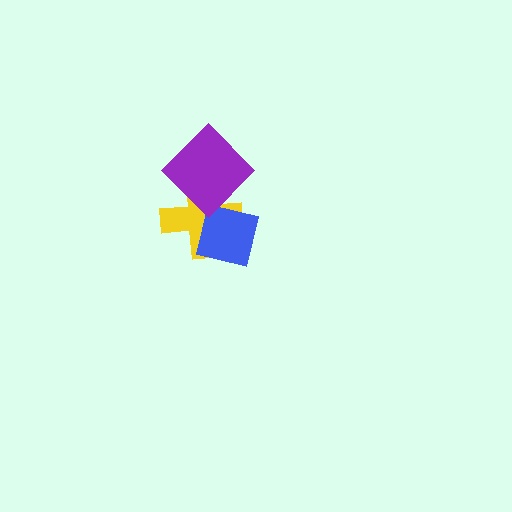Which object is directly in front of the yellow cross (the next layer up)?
The blue square is directly in front of the yellow cross.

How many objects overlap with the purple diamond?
2 objects overlap with the purple diamond.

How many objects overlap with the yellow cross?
2 objects overlap with the yellow cross.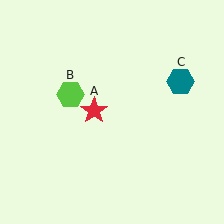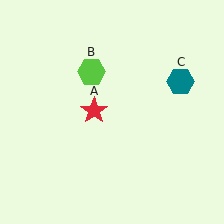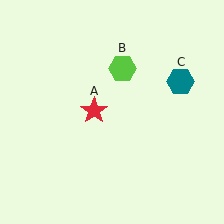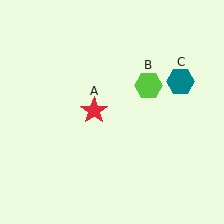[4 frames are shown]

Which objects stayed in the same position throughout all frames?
Red star (object A) and teal hexagon (object C) remained stationary.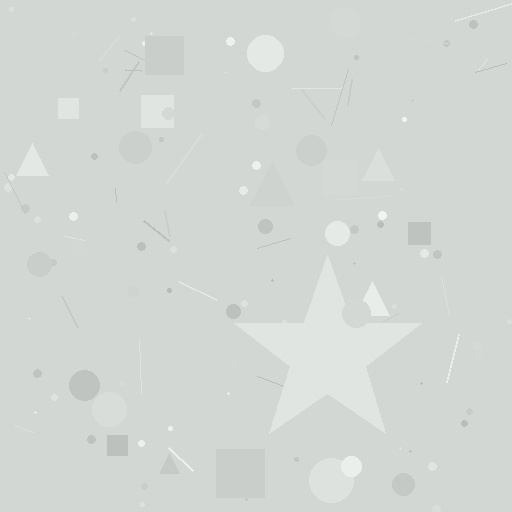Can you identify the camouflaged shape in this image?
The camouflaged shape is a star.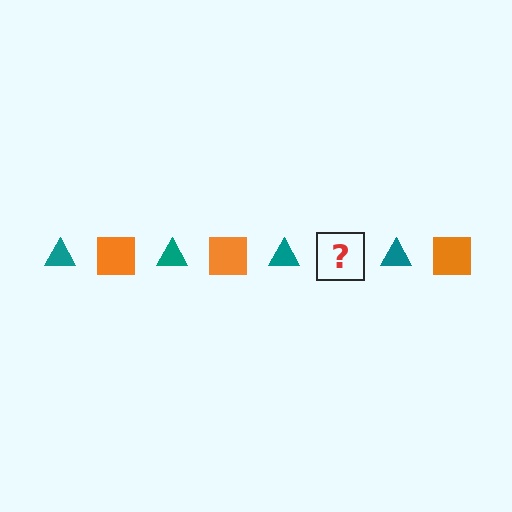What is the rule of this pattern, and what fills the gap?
The rule is that the pattern alternates between teal triangle and orange square. The gap should be filled with an orange square.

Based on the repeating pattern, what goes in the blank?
The blank should be an orange square.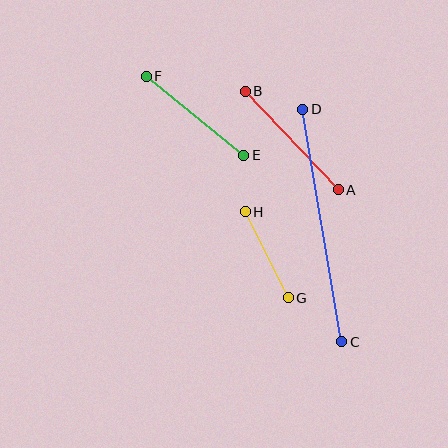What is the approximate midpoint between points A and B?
The midpoint is at approximately (292, 141) pixels.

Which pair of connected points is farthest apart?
Points C and D are farthest apart.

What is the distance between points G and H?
The distance is approximately 96 pixels.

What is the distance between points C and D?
The distance is approximately 236 pixels.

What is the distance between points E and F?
The distance is approximately 125 pixels.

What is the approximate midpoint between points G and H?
The midpoint is at approximately (267, 255) pixels.